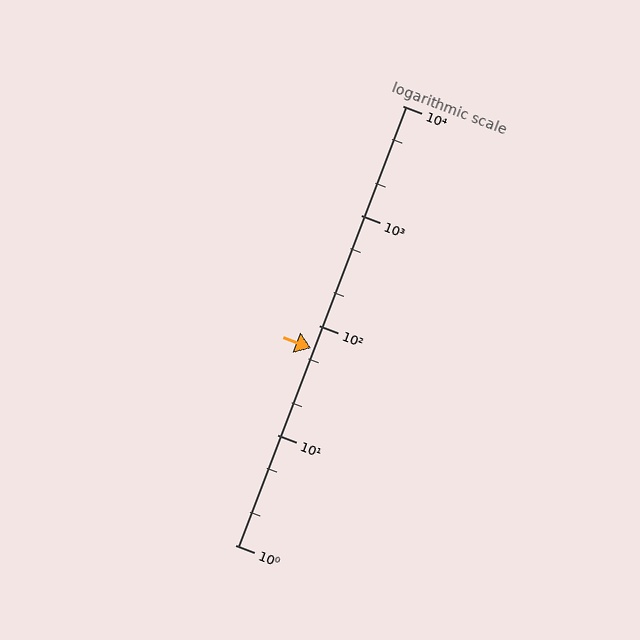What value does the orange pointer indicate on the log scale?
The pointer indicates approximately 62.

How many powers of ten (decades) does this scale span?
The scale spans 4 decades, from 1 to 10000.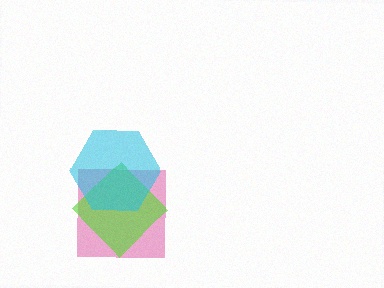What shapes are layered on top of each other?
The layered shapes are: a magenta square, a lime diamond, a cyan hexagon.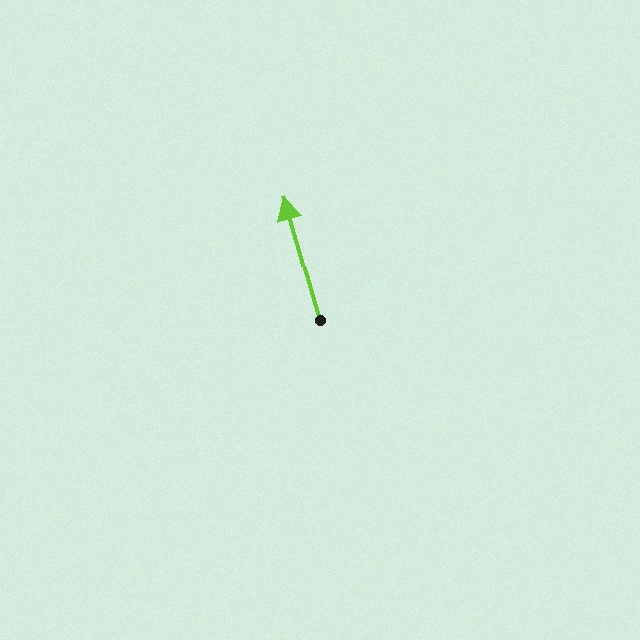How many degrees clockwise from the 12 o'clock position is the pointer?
Approximately 344 degrees.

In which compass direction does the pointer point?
North.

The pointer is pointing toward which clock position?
Roughly 11 o'clock.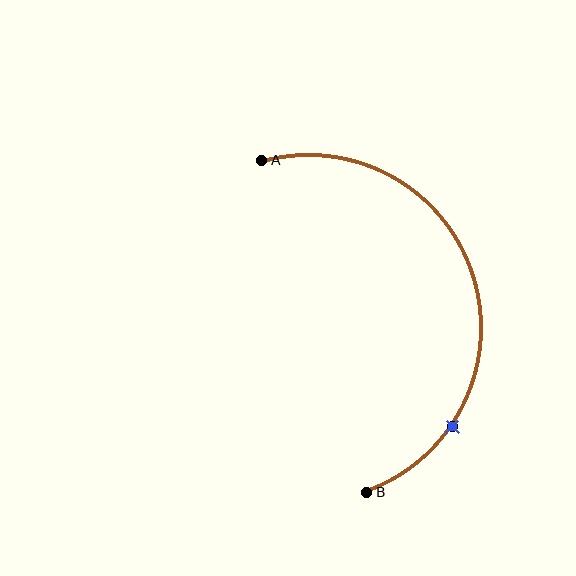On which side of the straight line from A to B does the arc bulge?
The arc bulges to the right of the straight line connecting A and B.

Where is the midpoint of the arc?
The arc midpoint is the point on the curve farthest from the straight line joining A and B. It sits to the right of that line.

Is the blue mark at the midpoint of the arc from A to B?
No. The blue mark lies on the arc but is closer to endpoint B. The arc midpoint would be at the point on the curve equidistant along the arc from both A and B.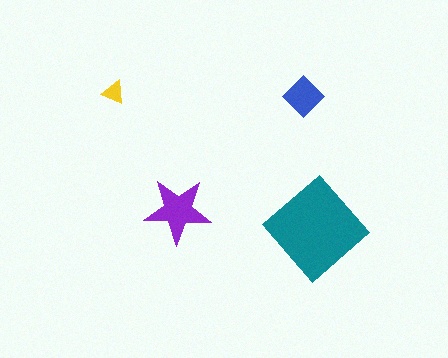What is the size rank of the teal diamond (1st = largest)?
1st.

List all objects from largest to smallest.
The teal diamond, the purple star, the blue diamond, the yellow triangle.